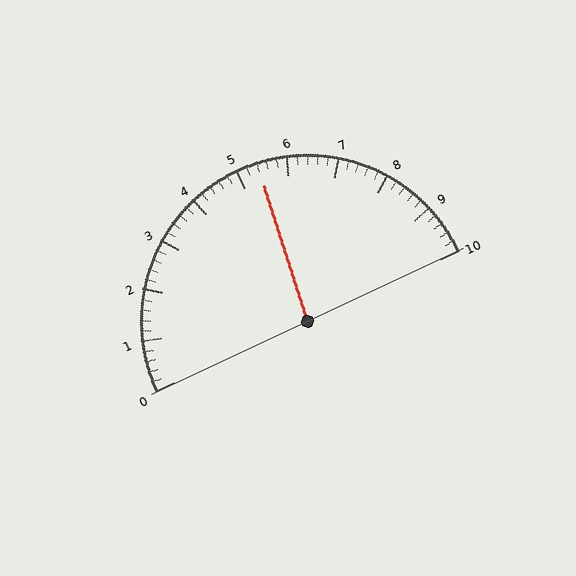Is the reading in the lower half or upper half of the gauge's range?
The reading is in the upper half of the range (0 to 10).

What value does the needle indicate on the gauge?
The needle indicates approximately 5.4.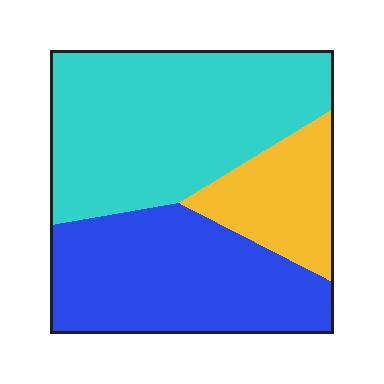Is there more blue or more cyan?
Cyan.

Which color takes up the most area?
Cyan, at roughly 45%.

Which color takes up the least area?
Yellow, at roughly 15%.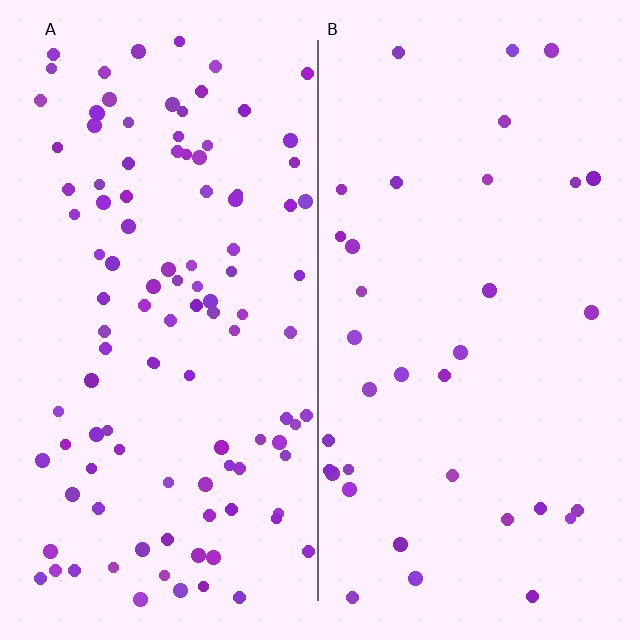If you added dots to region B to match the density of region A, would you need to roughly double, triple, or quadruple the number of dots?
Approximately triple.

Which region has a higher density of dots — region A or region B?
A (the left).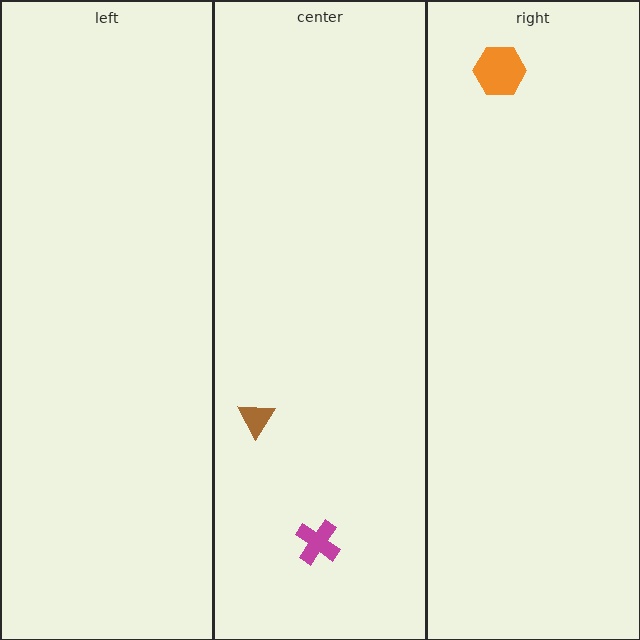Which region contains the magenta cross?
The center region.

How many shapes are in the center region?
2.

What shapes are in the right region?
The orange hexagon.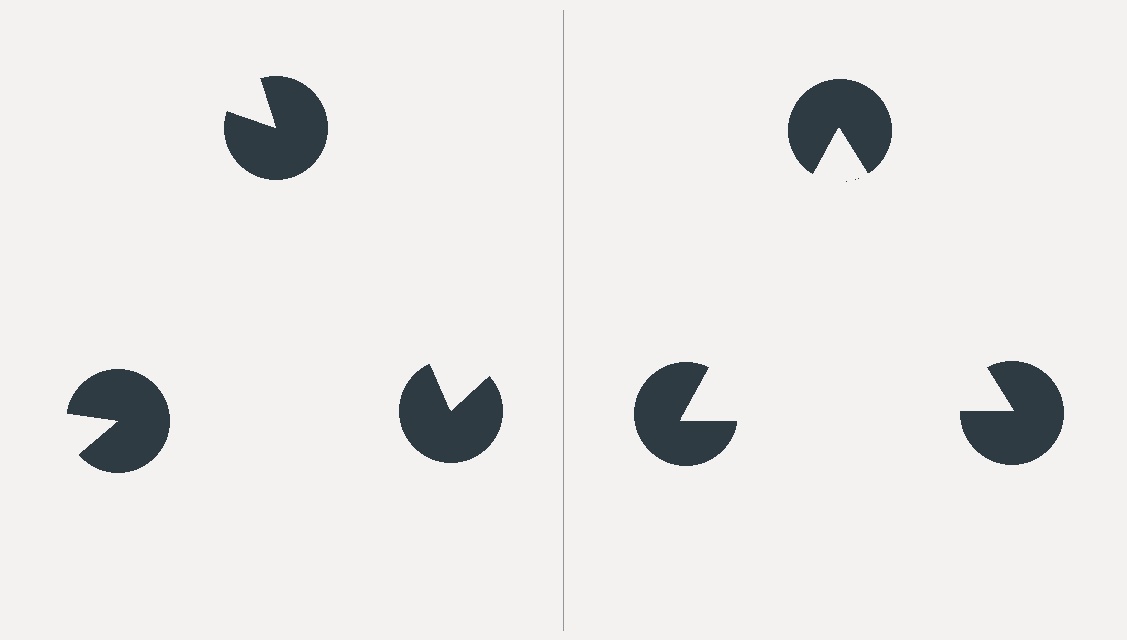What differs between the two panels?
The pac-man discs are positioned identically on both sides; only the wedge orientations differ. On the right they align to a triangle; on the left they are misaligned.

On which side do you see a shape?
An illusory triangle appears on the right side. On the left side the wedge cuts are rotated, so no coherent shape forms.